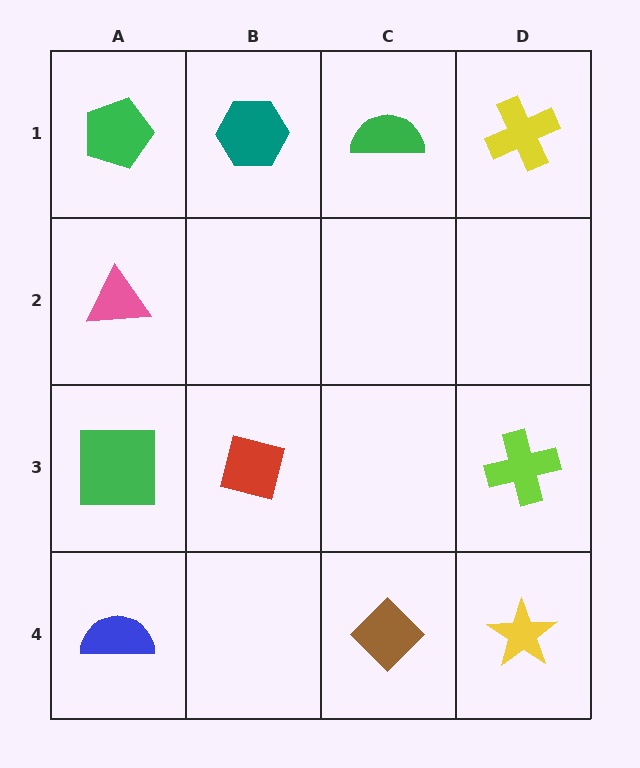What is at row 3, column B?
A red square.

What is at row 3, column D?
A lime cross.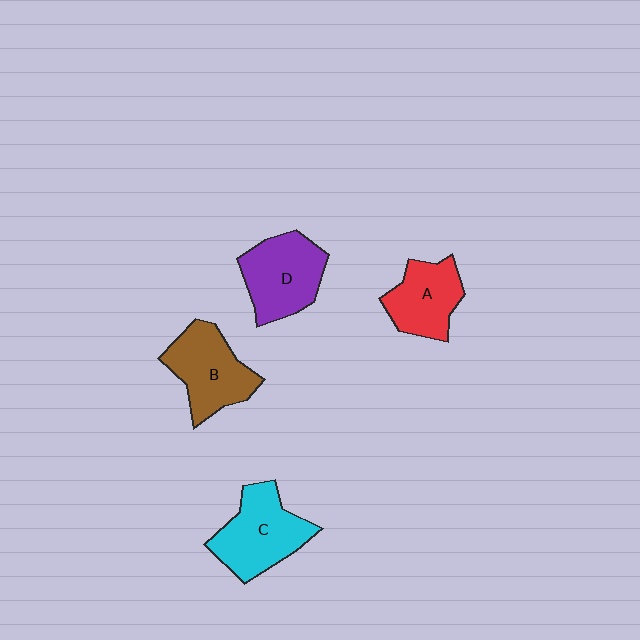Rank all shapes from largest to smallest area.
From largest to smallest: C (cyan), D (purple), B (brown), A (red).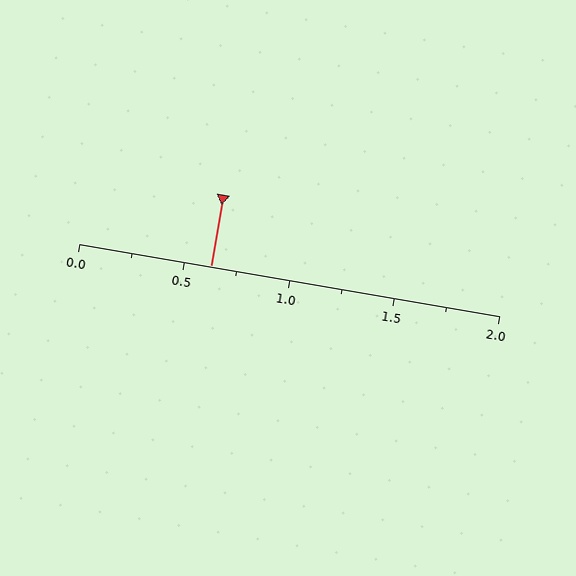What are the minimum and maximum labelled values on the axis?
The axis runs from 0.0 to 2.0.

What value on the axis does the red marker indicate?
The marker indicates approximately 0.62.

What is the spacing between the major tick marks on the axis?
The major ticks are spaced 0.5 apart.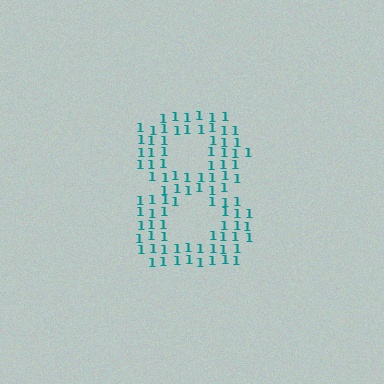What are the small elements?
The small elements are digit 1's.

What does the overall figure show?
The overall figure shows the digit 8.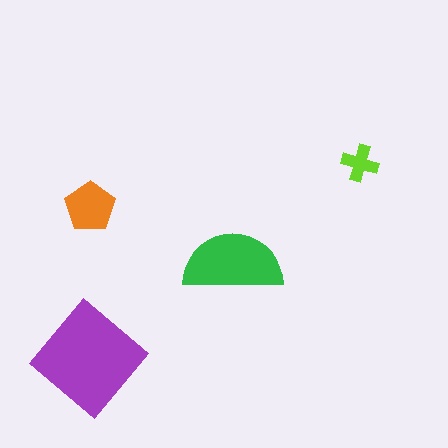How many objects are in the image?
There are 4 objects in the image.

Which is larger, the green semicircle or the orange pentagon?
The green semicircle.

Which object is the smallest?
The lime cross.